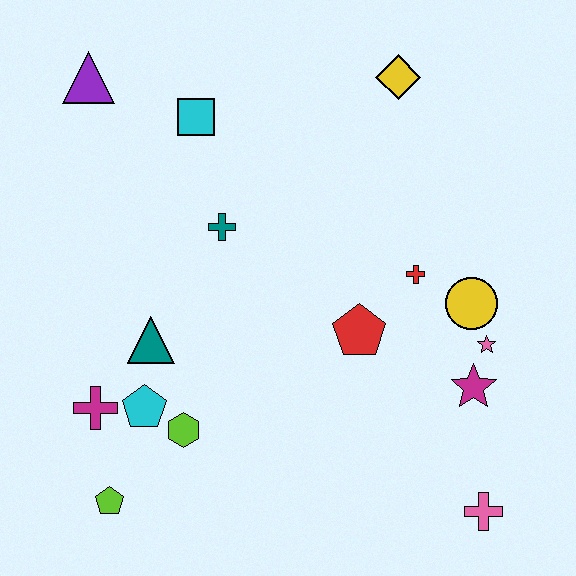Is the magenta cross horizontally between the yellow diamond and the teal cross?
No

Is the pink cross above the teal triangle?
No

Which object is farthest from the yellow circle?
The purple triangle is farthest from the yellow circle.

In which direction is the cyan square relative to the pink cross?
The cyan square is above the pink cross.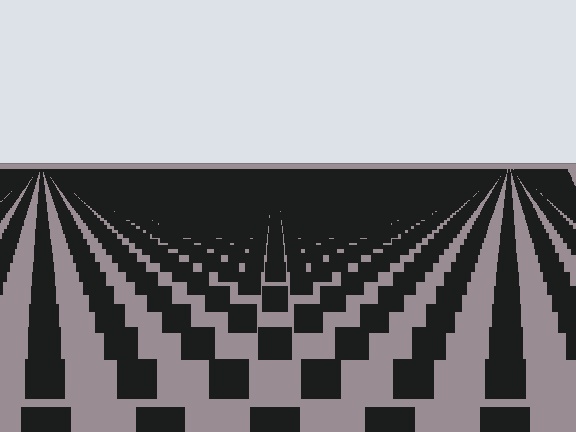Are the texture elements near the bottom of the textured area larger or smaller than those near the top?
Larger. Near the bottom, elements are closer to the viewer and appear at a bigger on-screen size.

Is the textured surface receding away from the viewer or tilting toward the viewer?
The surface is receding away from the viewer. Texture elements get smaller and denser toward the top.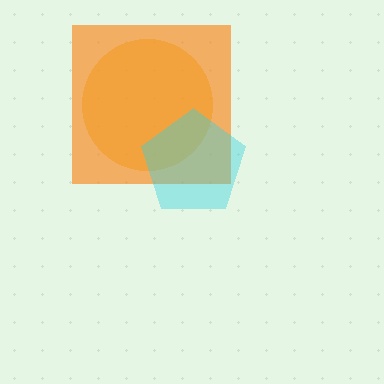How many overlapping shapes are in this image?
There are 3 overlapping shapes in the image.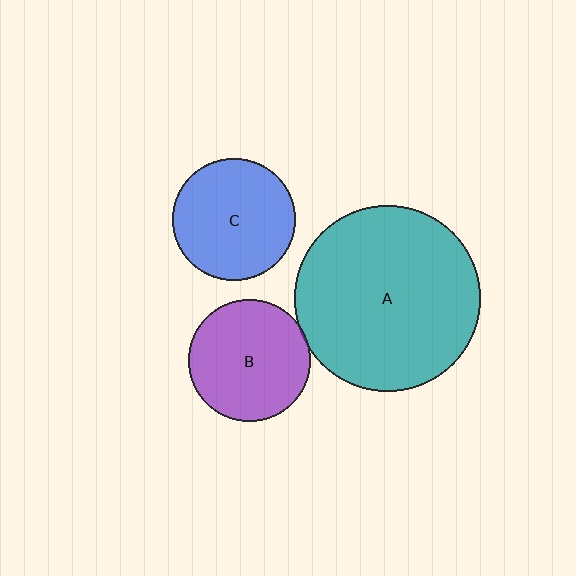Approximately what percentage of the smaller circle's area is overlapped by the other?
Approximately 5%.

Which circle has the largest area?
Circle A (teal).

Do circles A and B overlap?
Yes.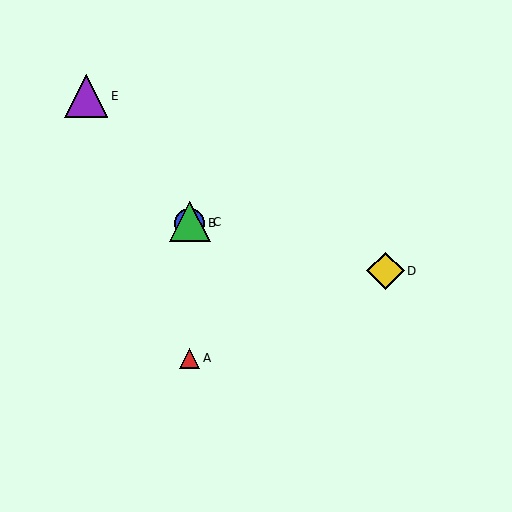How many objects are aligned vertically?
3 objects (A, B, C) are aligned vertically.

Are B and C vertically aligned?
Yes, both are at x≈190.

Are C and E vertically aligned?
No, C is at x≈190 and E is at x≈86.